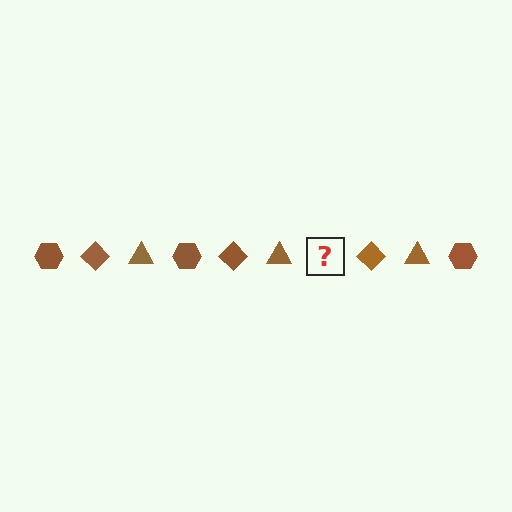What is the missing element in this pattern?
The missing element is a brown hexagon.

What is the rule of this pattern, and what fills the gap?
The rule is that the pattern cycles through hexagon, diamond, triangle shapes in brown. The gap should be filled with a brown hexagon.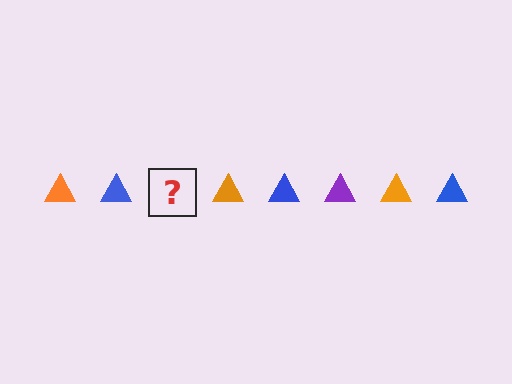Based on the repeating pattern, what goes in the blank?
The blank should be a purple triangle.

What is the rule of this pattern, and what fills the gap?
The rule is that the pattern cycles through orange, blue, purple triangles. The gap should be filled with a purple triangle.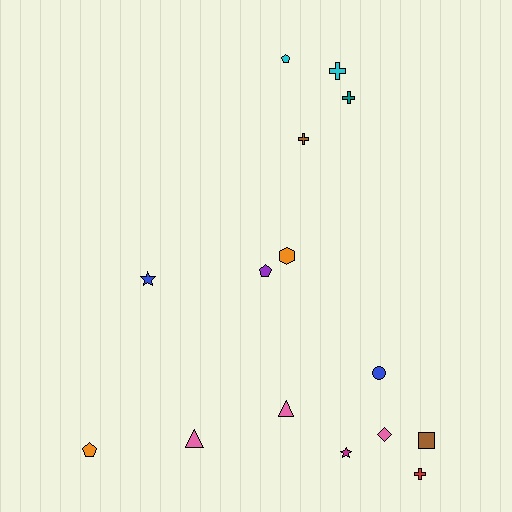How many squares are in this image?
There is 1 square.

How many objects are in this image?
There are 15 objects.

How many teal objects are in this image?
There is 1 teal object.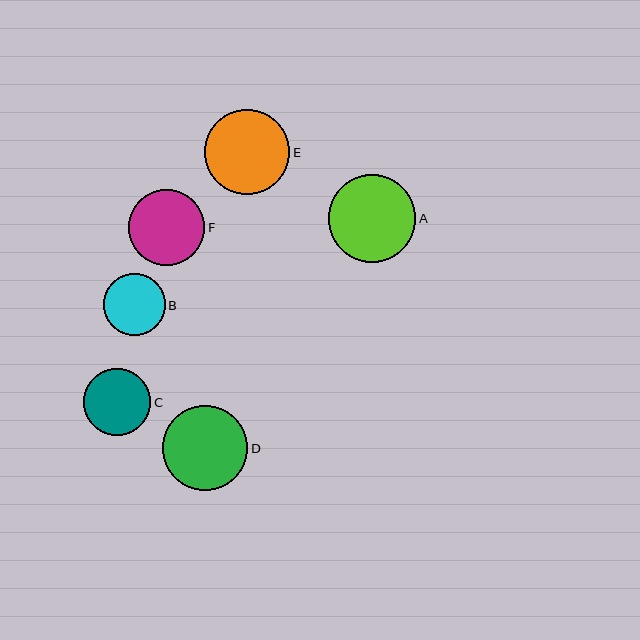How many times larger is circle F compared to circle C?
Circle F is approximately 1.1 times the size of circle C.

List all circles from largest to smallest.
From largest to smallest: A, E, D, F, C, B.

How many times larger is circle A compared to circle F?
Circle A is approximately 1.2 times the size of circle F.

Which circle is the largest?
Circle A is the largest with a size of approximately 88 pixels.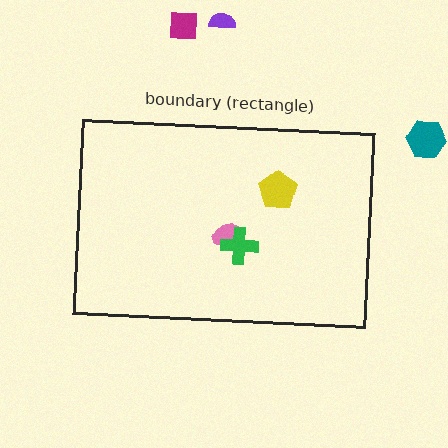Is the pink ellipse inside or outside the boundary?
Inside.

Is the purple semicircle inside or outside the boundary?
Outside.